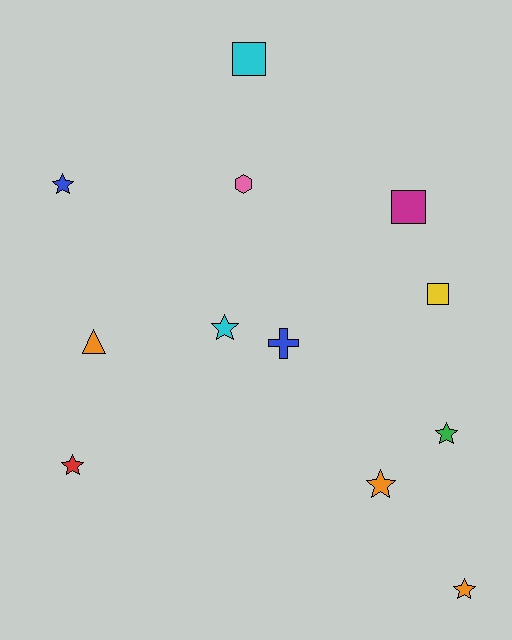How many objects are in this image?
There are 12 objects.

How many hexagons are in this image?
There is 1 hexagon.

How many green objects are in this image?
There is 1 green object.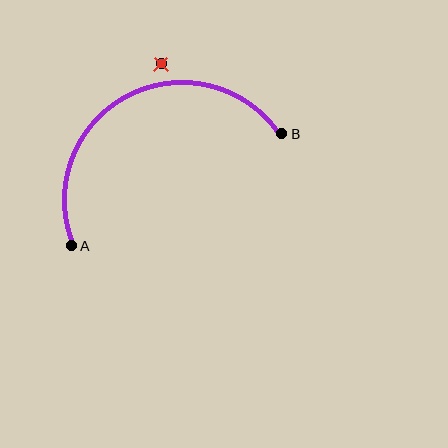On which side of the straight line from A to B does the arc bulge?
The arc bulges above the straight line connecting A and B.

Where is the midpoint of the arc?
The arc midpoint is the point on the curve farthest from the straight line joining A and B. It sits above that line.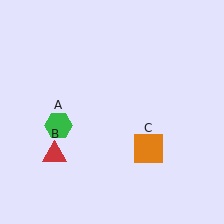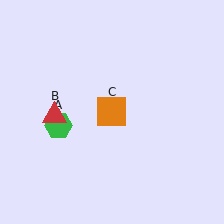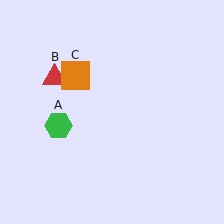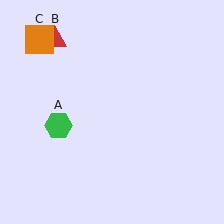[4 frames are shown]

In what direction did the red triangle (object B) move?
The red triangle (object B) moved up.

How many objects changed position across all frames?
2 objects changed position: red triangle (object B), orange square (object C).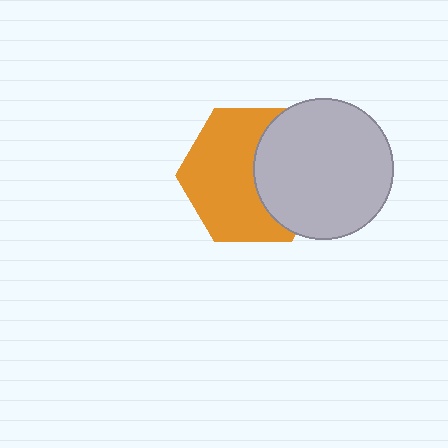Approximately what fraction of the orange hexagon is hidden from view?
Roughly 39% of the orange hexagon is hidden behind the light gray circle.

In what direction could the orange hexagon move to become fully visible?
The orange hexagon could move left. That would shift it out from behind the light gray circle entirely.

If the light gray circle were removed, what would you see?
You would see the complete orange hexagon.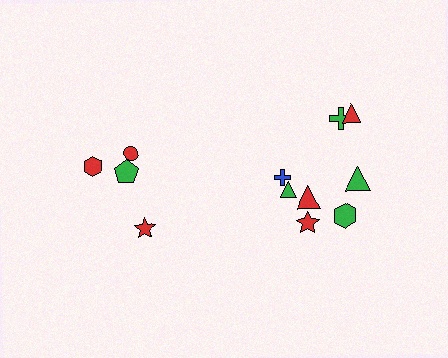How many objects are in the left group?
There are 4 objects.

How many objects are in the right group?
There are 8 objects.